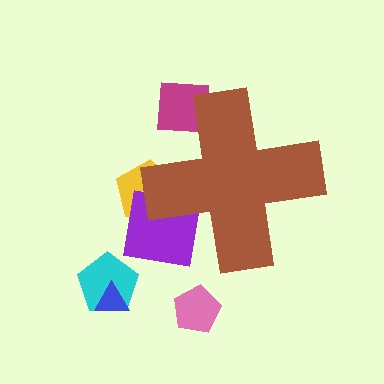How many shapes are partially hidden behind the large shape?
3 shapes are partially hidden.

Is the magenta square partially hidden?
Yes, the magenta square is partially hidden behind the brown cross.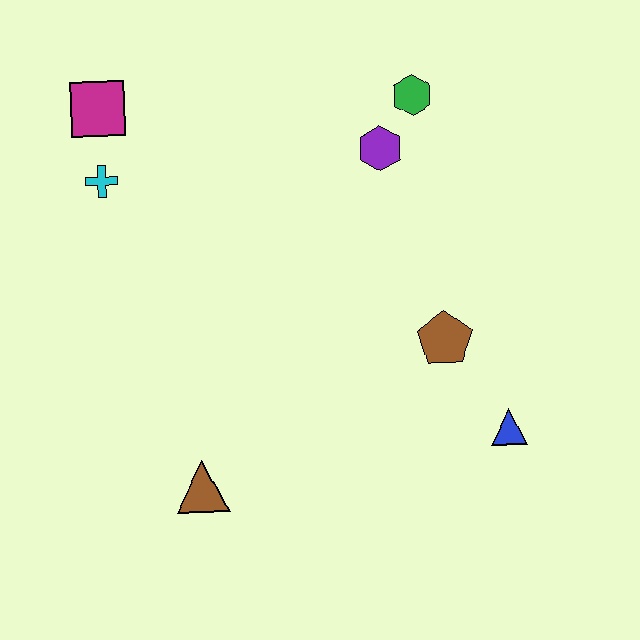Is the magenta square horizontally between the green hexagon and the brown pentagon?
No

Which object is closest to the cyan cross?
The magenta square is closest to the cyan cross.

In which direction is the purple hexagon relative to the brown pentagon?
The purple hexagon is above the brown pentagon.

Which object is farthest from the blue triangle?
The magenta square is farthest from the blue triangle.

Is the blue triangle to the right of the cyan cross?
Yes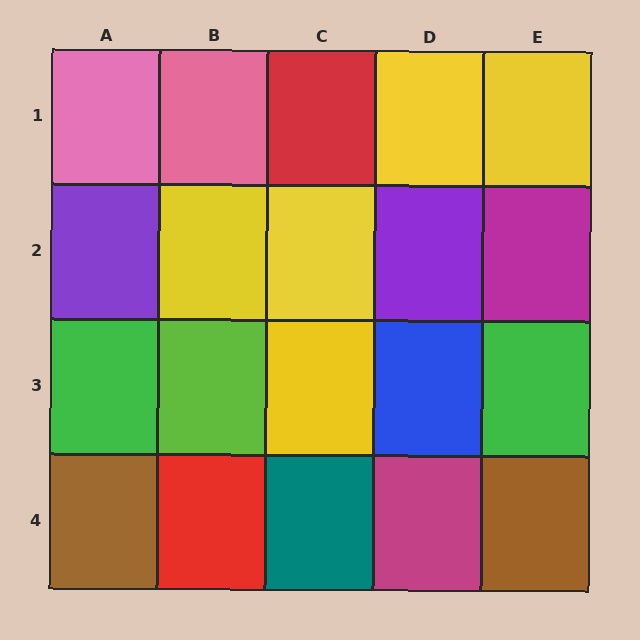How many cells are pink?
2 cells are pink.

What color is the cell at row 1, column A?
Pink.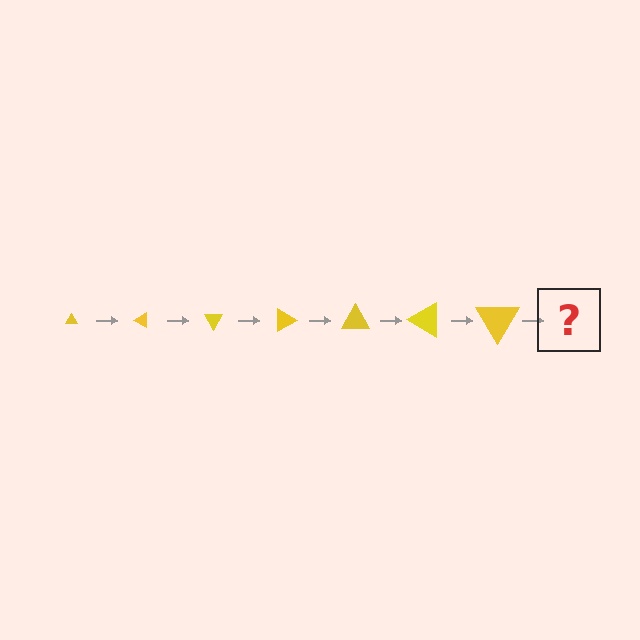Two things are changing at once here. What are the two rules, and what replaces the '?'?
The two rules are that the triangle grows larger each step and it rotates 30 degrees each step. The '?' should be a triangle, larger than the previous one and rotated 210 degrees from the start.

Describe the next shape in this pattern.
It should be a triangle, larger than the previous one and rotated 210 degrees from the start.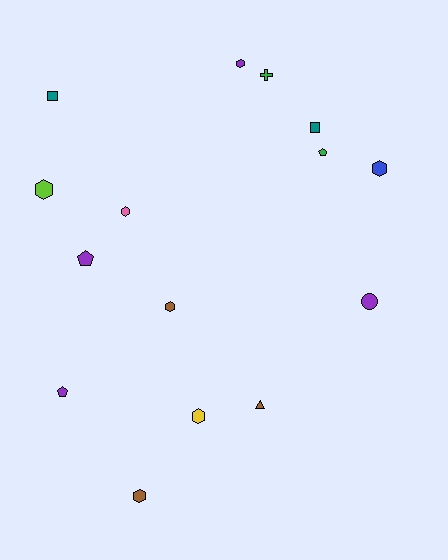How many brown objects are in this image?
There are 3 brown objects.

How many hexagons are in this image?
There are 7 hexagons.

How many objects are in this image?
There are 15 objects.